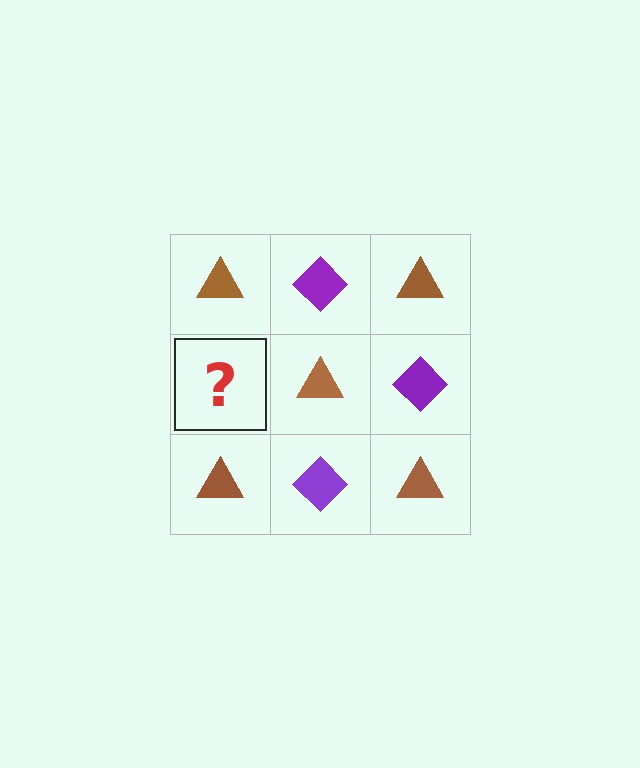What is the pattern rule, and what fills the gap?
The rule is that it alternates brown triangle and purple diamond in a checkerboard pattern. The gap should be filled with a purple diamond.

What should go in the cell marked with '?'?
The missing cell should contain a purple diamond.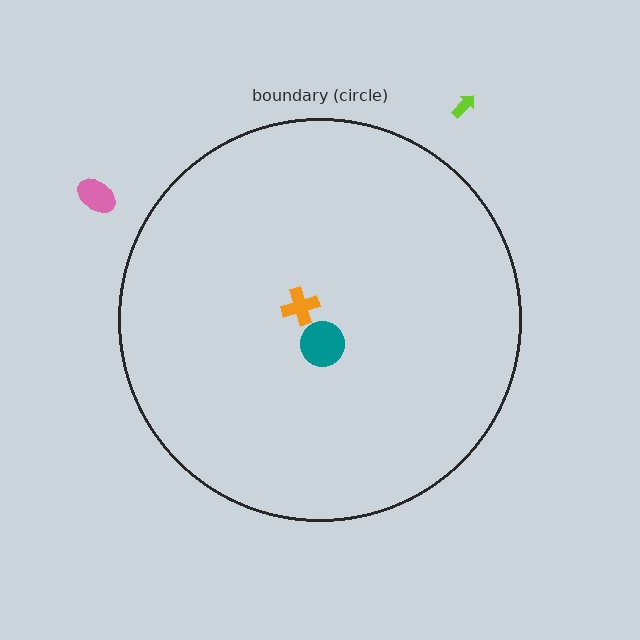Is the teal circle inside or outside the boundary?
Inside.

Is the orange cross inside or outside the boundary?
Inside.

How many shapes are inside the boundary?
2 inside, 2 outside.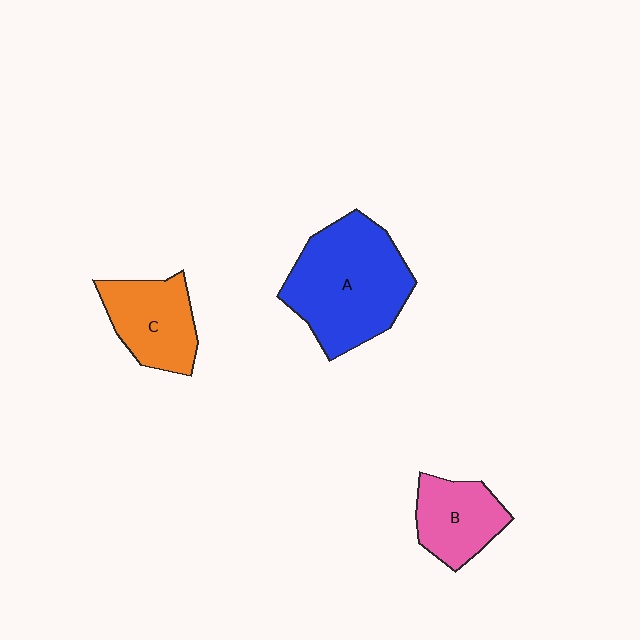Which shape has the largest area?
Shape A (blue).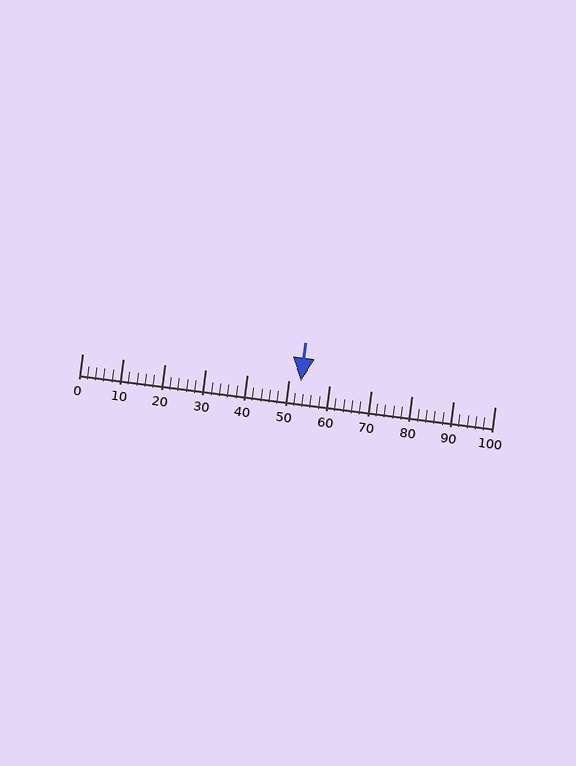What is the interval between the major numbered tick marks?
The major tick marks are spaced 10 units apart.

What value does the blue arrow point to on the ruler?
The blue arrow points to approximately 53.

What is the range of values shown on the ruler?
The ruler shows values from 0 to 100.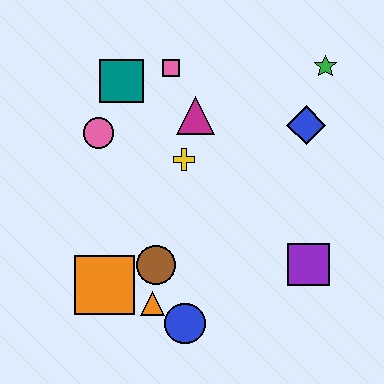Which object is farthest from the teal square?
The purple square is farthest from the teal square.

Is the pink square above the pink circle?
Yes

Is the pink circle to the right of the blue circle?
No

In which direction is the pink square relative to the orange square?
The pink square is above the orange square.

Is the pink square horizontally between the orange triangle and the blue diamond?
Yes